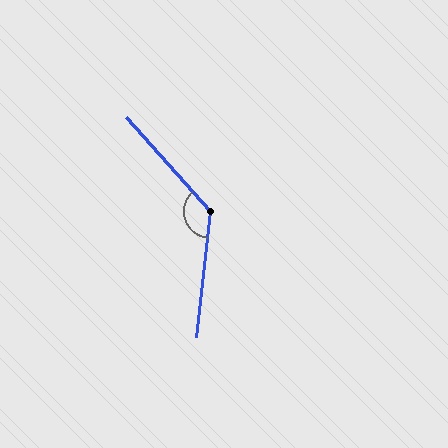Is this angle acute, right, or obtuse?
It is obtuse.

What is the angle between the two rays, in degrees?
Approximately 132 degrees.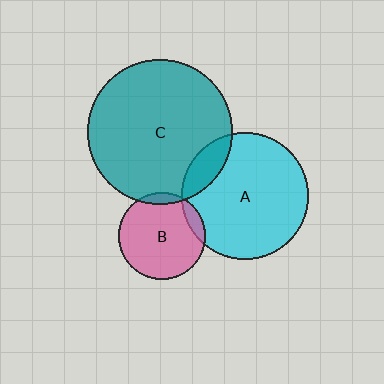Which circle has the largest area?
Circle C (teal).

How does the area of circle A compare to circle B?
Approximately 2.1 times.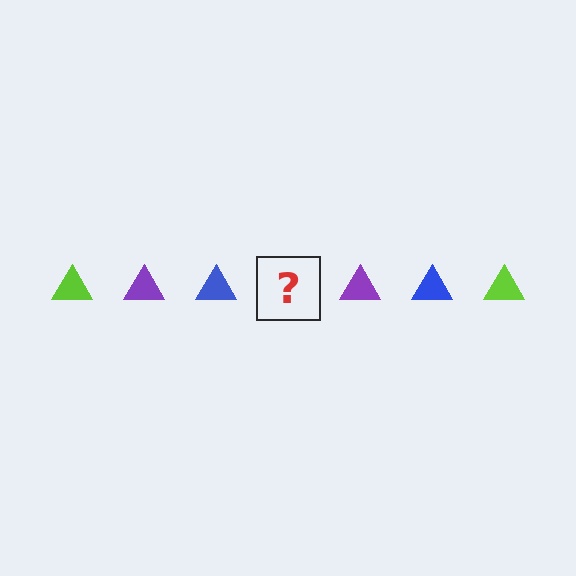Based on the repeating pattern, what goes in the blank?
The blank should be a lime triangle.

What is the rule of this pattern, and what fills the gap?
The rule is that the pattern cycles through lime, purple, blue triangles. The gap should be filled with a lime triangle.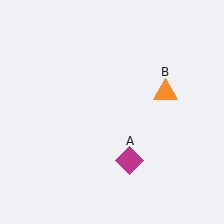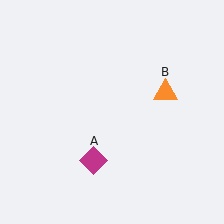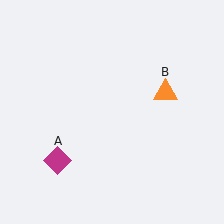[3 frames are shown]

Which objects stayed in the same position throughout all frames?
Orange triangle (object B) remained stationary.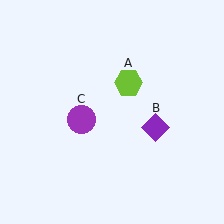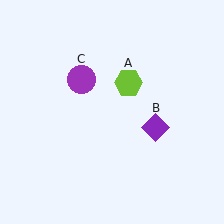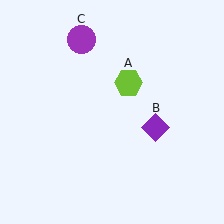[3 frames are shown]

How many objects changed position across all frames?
1 object changed position: purple circle (object C).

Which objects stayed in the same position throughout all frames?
Lime hexagon (object A) and purple diamond (object B) remained stationary.